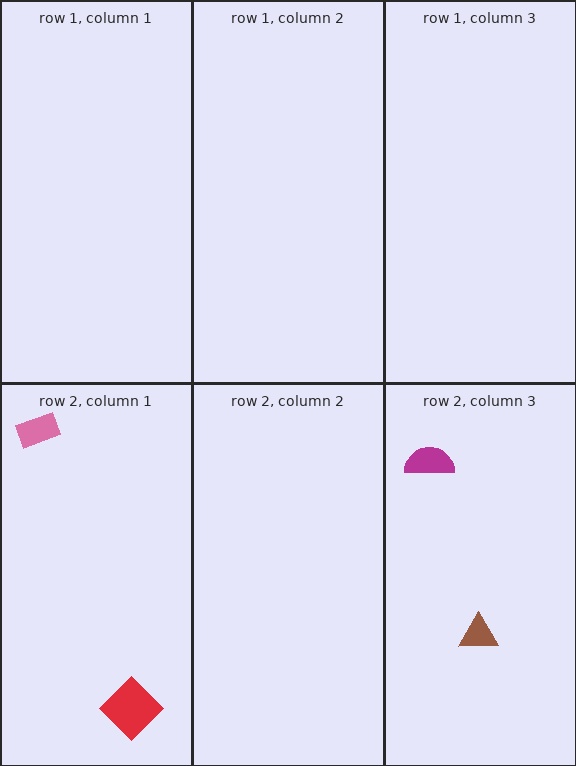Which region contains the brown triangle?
The row 2, column 3 region.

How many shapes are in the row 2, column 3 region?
2.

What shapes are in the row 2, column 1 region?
The pink rectangle, the red diamond.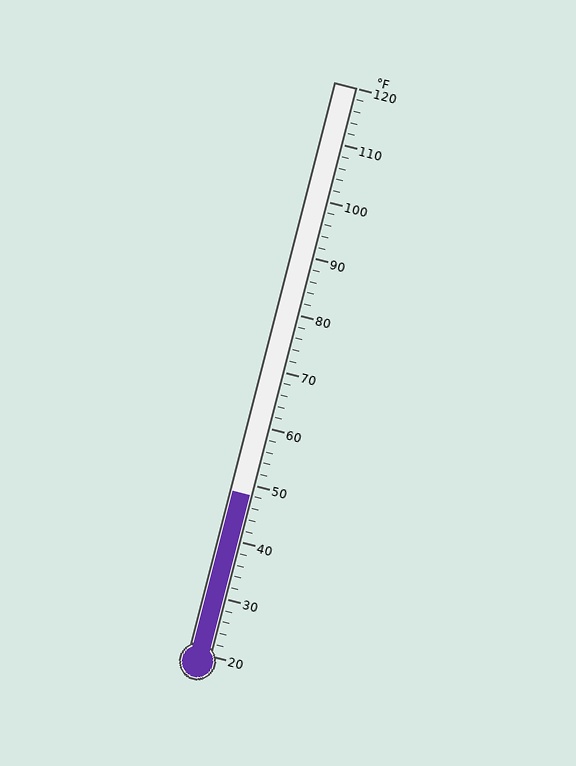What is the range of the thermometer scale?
The thermometer scale ranges from 20°F to 120°F.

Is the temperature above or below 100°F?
The temperature is below 100°F.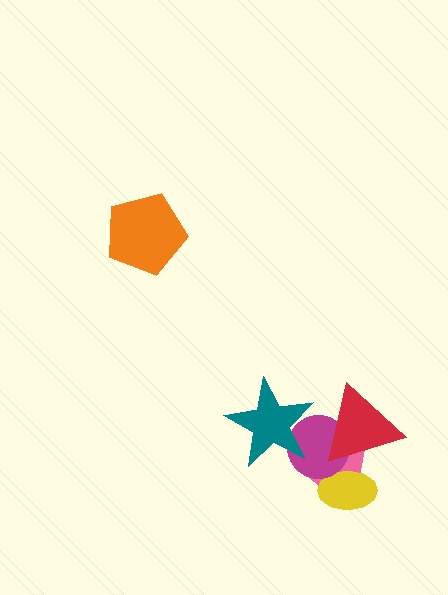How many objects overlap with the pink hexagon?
4 objects overlap with the pink hexagon.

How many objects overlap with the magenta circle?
4 objects overlap with the magenta circle.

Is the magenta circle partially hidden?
Yes, it is partially covered by another shape.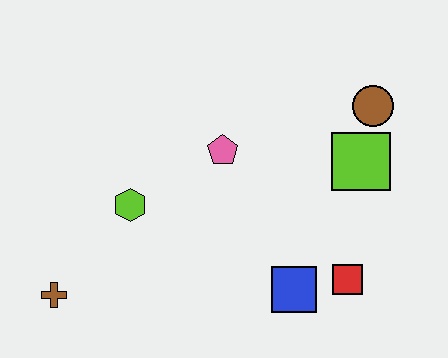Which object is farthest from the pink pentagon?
The brown cross is farthest from the pink pentagon.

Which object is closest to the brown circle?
The lime square is closest to the brown circle.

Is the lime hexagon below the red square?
No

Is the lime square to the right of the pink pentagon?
Yes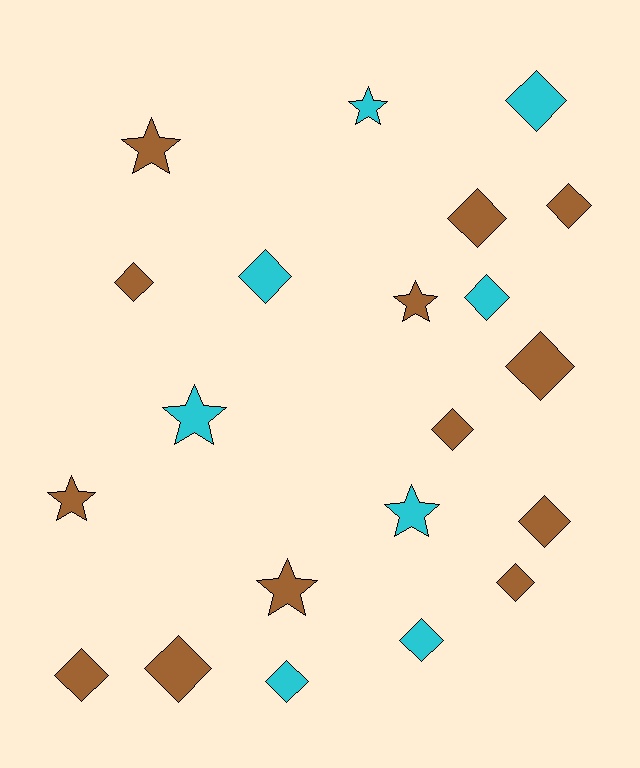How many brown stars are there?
There are 4 brown stars.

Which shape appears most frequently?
Diamond, with 14 objects.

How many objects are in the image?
There are 21 objects.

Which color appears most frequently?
Brown, with 13 objects.